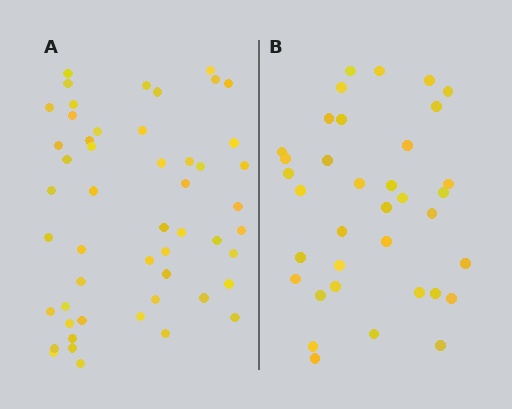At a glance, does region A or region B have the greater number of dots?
Region A (the left region) has more dots.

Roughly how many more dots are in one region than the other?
Region A has approximately 15 more dots than region B.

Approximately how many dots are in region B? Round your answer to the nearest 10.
About 40 dots. (The exact count is 36, which rounds to 40.)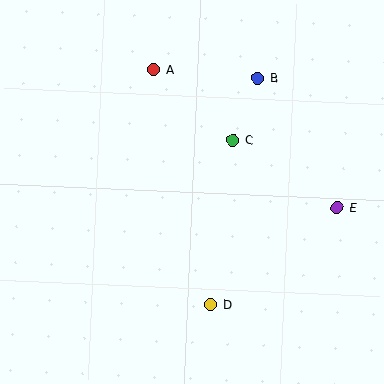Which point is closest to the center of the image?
Point C at (233, 140) is closest to the center.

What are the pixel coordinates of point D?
Point D is at (211, 304).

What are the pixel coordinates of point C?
Point C is at (233, 140).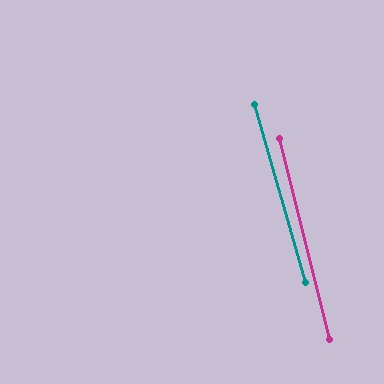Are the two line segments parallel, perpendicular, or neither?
Parallel — their directions differ by only 1.8°.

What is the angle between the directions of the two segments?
Approximately 2 degrees.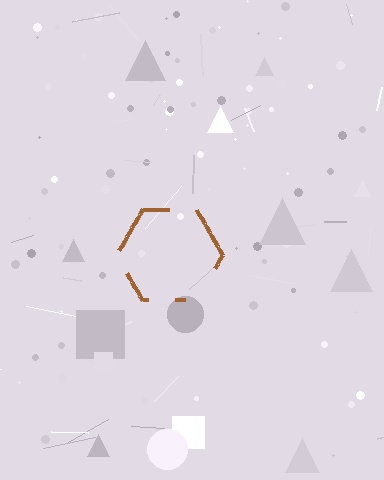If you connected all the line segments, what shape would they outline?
They would outline a hexagon.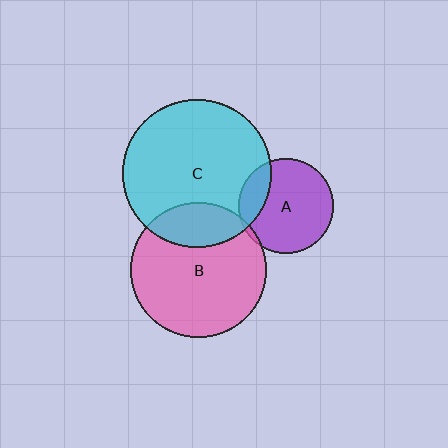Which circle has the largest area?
Circle C (cyan).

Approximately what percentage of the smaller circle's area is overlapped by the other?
Approximately 20%.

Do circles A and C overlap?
Yes.